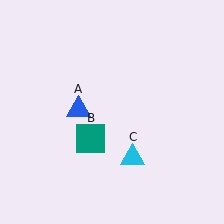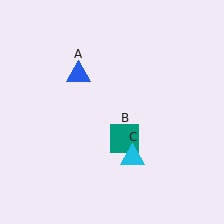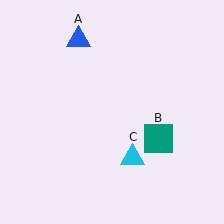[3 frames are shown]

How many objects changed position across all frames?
2 objects changed position: blue triangle (object A), teal square (object B).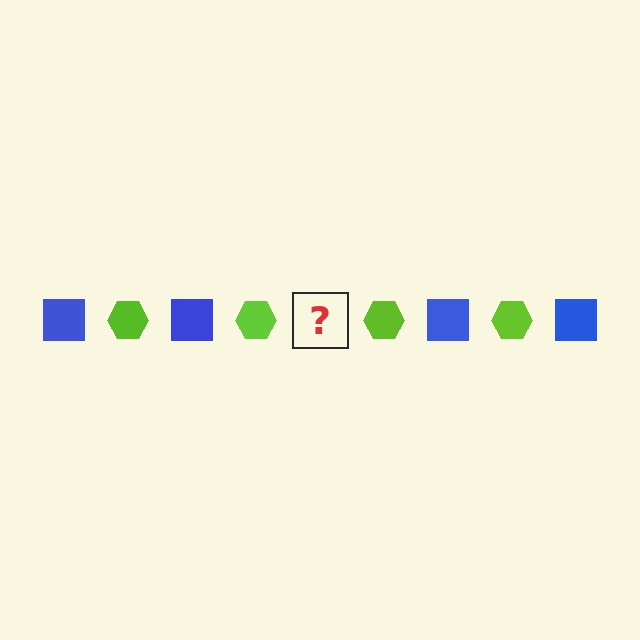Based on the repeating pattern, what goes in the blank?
The blank should be a blue square.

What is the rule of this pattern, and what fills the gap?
The rule is that the pattern alternates between blue square and lime hexagon. The gap should be filled with a blue square.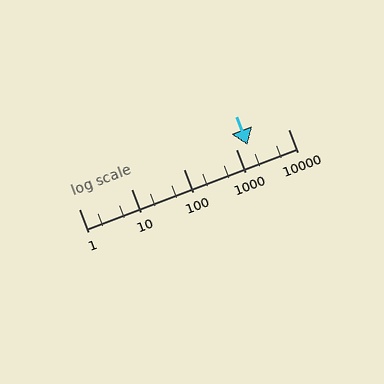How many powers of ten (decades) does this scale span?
The scale spans 4 decades, from 1 to 10000.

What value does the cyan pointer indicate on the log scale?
The pointer indicates approximately 1700.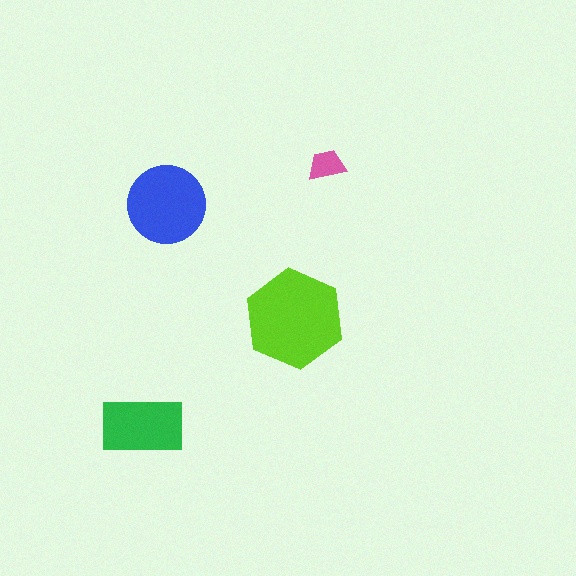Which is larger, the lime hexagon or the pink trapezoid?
The lime hexagon.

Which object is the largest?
The lime hexagon.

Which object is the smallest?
The pink trapezoid.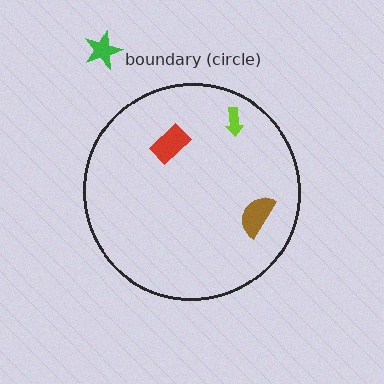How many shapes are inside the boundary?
3 inside, 1 outside.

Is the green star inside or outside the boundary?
Outside.